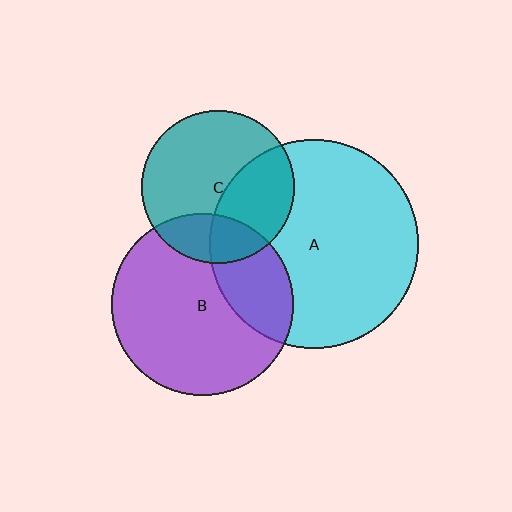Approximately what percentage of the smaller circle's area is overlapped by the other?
Approximately 35%.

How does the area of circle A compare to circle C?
Approximately 1.9 times.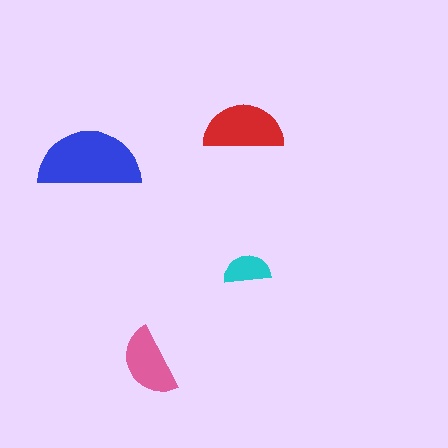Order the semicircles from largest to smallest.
the blue one, the red one, the pink one, the cyan one.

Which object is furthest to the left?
The blue semicircle is leftmost.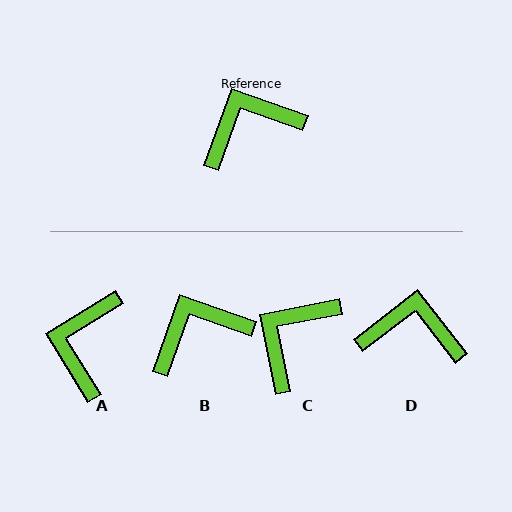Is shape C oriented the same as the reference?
No, it is off by about 30 degrees.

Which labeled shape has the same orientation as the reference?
B.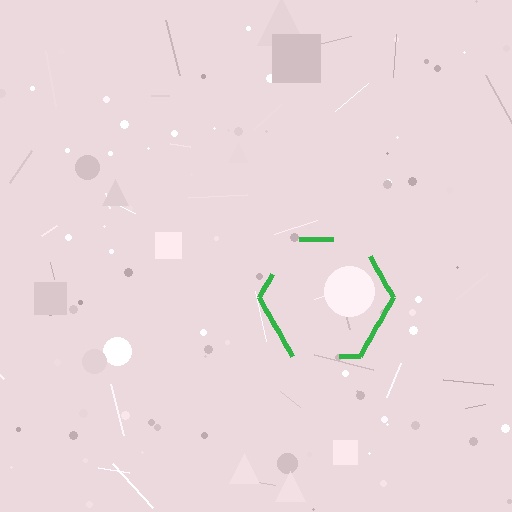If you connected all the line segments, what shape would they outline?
They would outline a hexagon.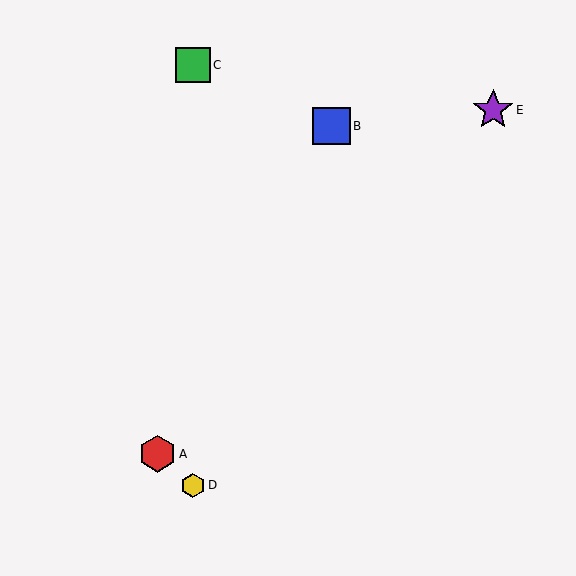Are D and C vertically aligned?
Yes, both are at x≈193.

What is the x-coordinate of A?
Object A is at x≈157.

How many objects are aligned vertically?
2 objects (C, D) are aligned vertically.